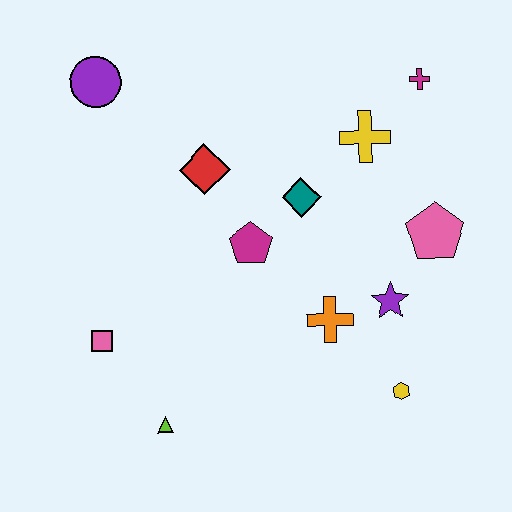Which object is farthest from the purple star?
The purple circle is farthest from the purple star.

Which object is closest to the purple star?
The orange cross is closest to the purple star.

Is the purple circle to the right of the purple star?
No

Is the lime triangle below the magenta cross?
Yes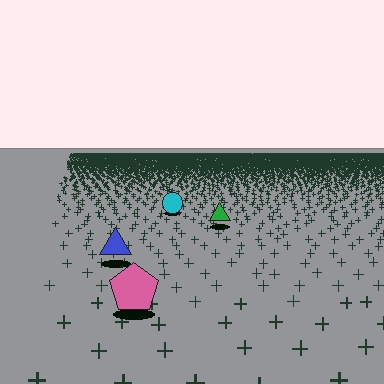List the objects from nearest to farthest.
From nearest to farthest: the pink pentagon, the blue triangle, the green triangle, the cyan circle.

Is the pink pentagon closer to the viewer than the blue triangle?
Yes. The pink pentagon is closer — you can tell from the texture gradient: the ground texture is coarser near it.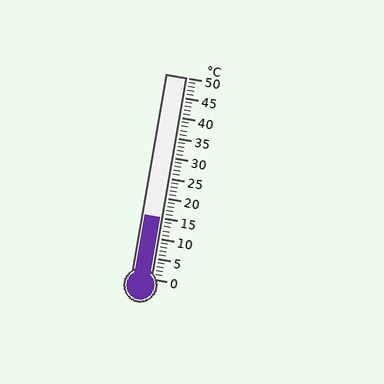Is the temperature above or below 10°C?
The temperature is above 10°C.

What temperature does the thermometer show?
The thermometer shows approximately 15°C.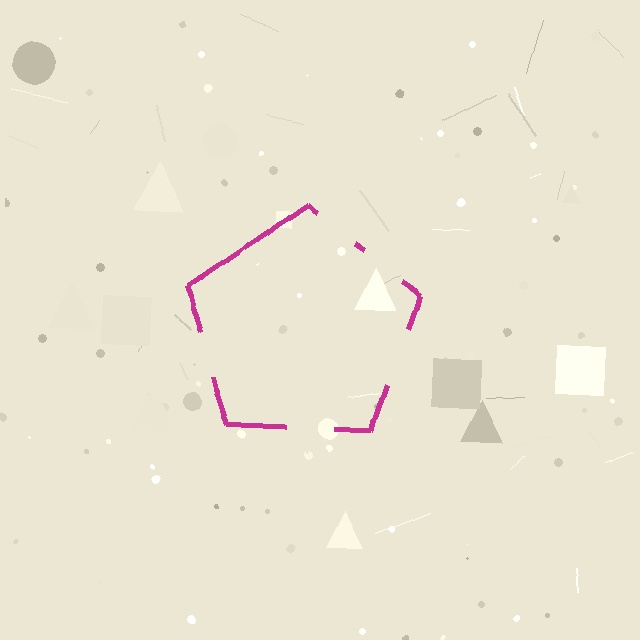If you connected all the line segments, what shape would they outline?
They would outline a pentagon.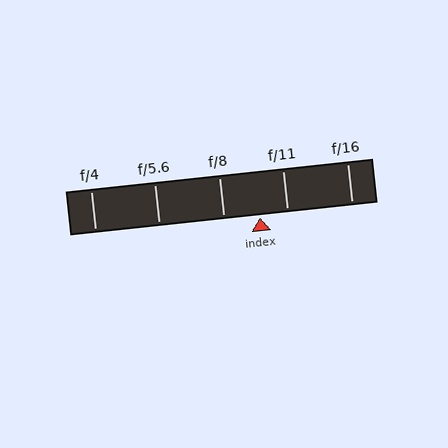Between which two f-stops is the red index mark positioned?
The index mark is between f/8 and f/11.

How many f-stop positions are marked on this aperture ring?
There are 5 f-stop positions marked.